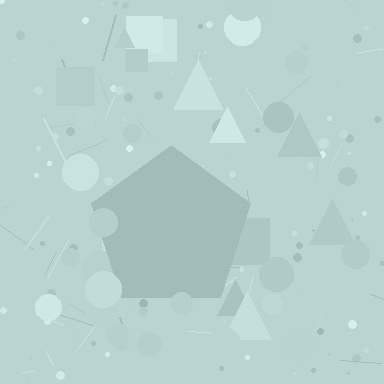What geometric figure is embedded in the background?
A pentagon is embedded in the background.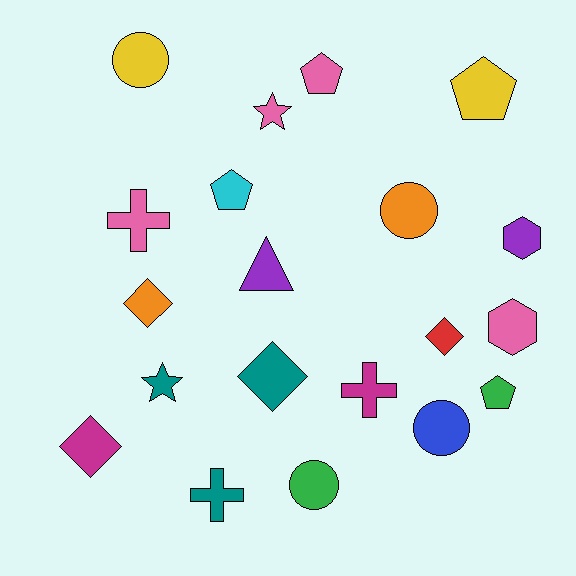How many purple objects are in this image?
There are 2 purple objects.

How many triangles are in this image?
There is 1 triangle.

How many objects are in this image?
There are 20 objects.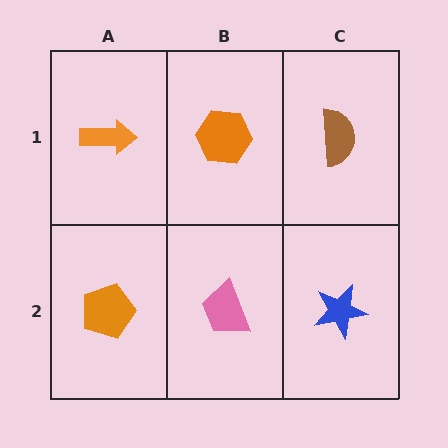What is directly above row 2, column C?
A brown semicircle.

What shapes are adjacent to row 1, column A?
An orange pentagon (row 2, column A), an orange hexagon (row 1, column B).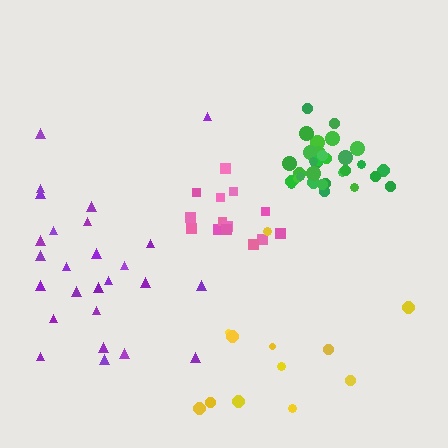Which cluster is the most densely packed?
Green.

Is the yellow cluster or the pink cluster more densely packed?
Pink.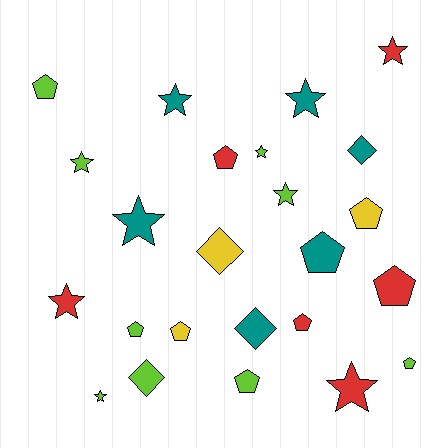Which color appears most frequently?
Lime, with 9 objects.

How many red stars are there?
There are 3 red stars.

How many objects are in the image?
There are 24 objects.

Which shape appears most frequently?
Star, with 10 objects.